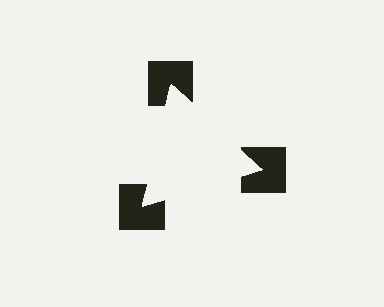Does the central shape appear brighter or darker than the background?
It typically appears slightly brighter than the background, even though no actual brightness change is drawn.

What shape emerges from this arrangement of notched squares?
An illusory triangle — its edges are inferred from the aligned wedge cuts in the notched squares, not physically drawn.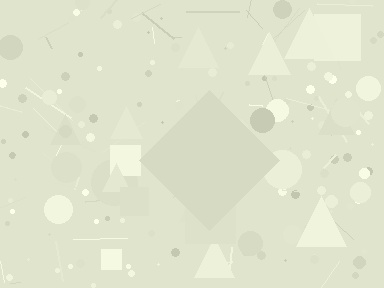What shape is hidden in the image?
A diamond is hidden in the image.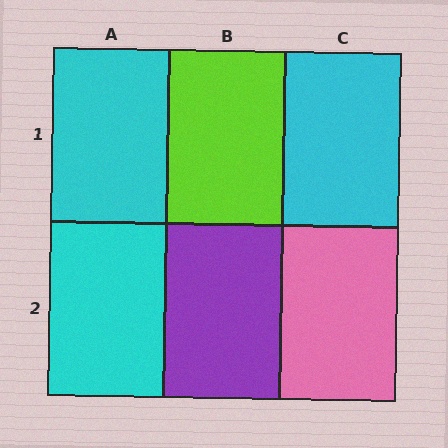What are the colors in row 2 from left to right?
Cyan, purple, pink.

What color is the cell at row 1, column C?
Cyan.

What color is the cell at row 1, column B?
Lime.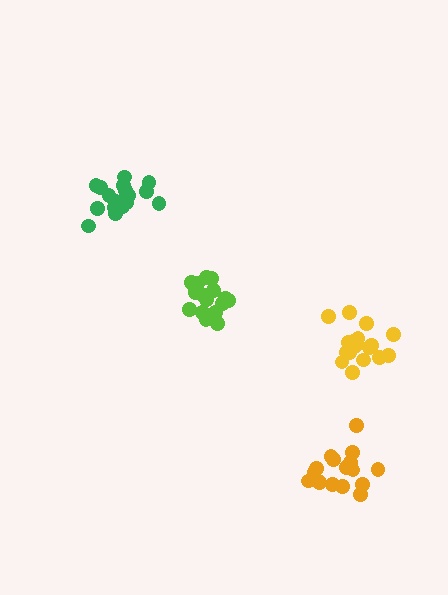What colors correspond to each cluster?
The clusters are colored: lime, green, yellow, orange.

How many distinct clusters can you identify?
There are 4 distinct clusters.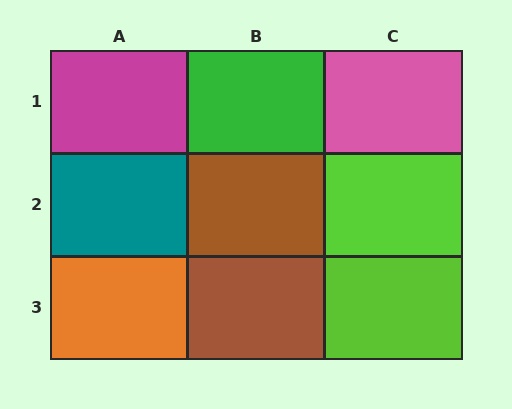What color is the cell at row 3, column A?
Orange.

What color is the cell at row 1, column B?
Green.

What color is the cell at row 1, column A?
Magenta.